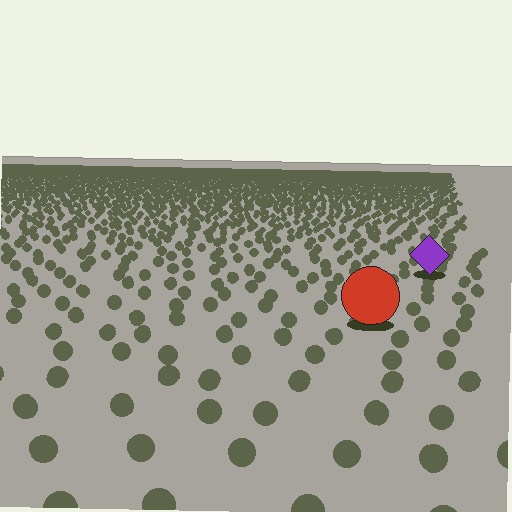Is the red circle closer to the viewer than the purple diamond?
Yes. The red circle is closer — you can tell from the texture gradient: the ground texture is coarser near it.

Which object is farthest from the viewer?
The purple diamond is farthest from the viewer. It appears smaller and the ground texture around it is denser.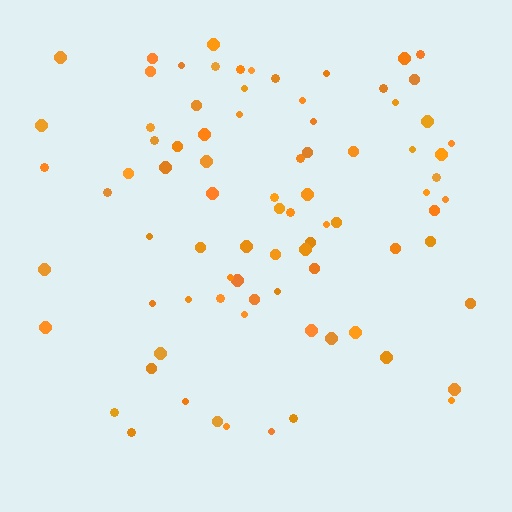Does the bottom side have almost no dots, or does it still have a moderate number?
Still a moderate number, just noticeably fewer than the top.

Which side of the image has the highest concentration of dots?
The top.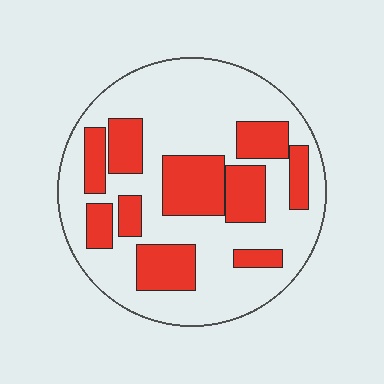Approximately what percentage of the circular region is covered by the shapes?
Approximately 35%.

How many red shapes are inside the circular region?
10.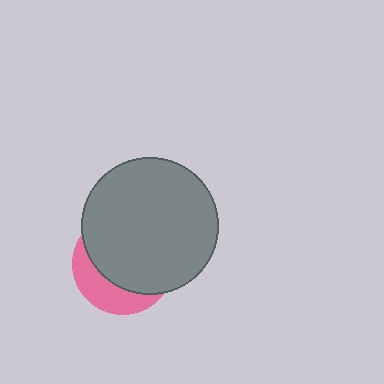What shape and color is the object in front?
The object in front is a gray circle.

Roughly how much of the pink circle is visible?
A small part of it is visible (roughly 31%).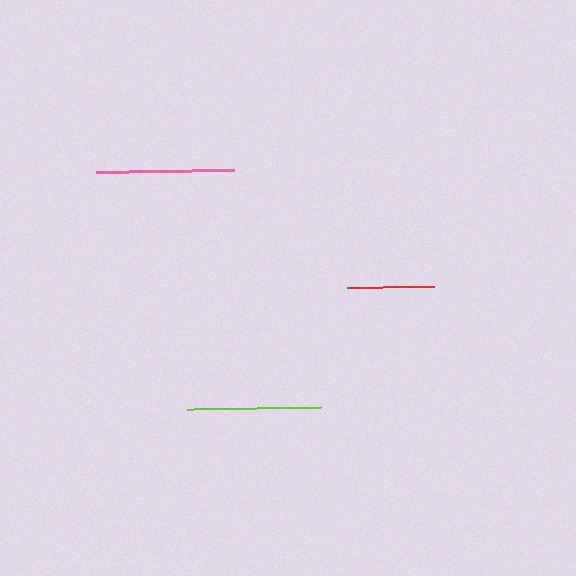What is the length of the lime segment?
The lime segment is approximately 133 pixels long.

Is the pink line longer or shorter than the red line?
The pink line is longer than the red line.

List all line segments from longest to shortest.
From longest to shortest: pink, lime, red.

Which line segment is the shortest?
The red line is the shortest at approximately 87 pixels.